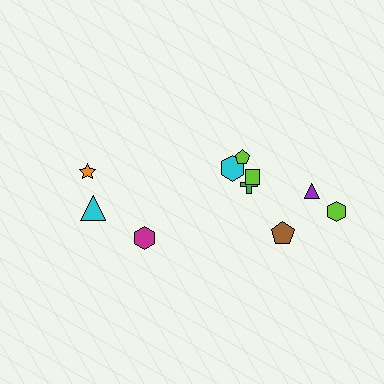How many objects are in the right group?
There are 7 objects.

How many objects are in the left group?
There are 3 objects.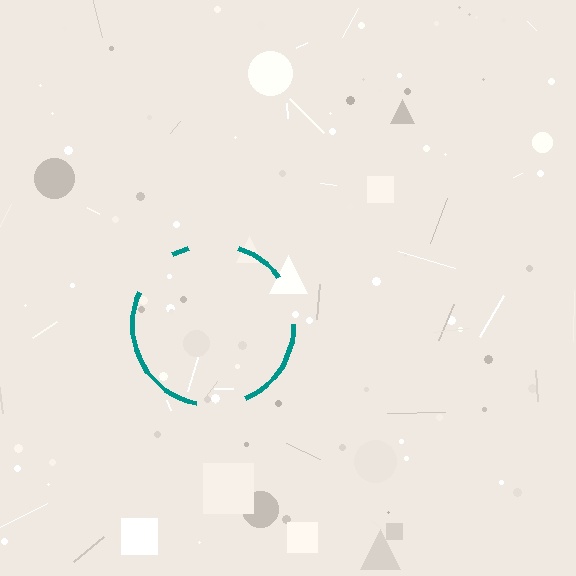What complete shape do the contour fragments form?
The contour fragments form a circle.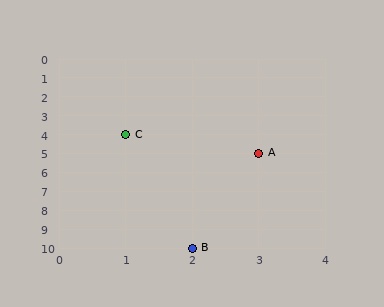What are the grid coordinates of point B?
Point B is at grid coordinates (2, 10).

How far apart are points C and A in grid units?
Points C and A are 2 columns and 1 row apart (about 2.2 grid units diagonally).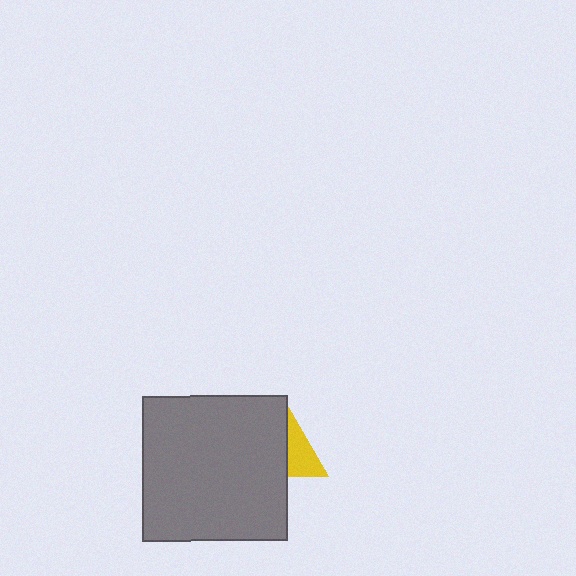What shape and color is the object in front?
The object in front is a gray square.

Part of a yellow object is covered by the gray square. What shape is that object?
It is a triangle.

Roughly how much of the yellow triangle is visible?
A small part of it is visible (roughly 42%).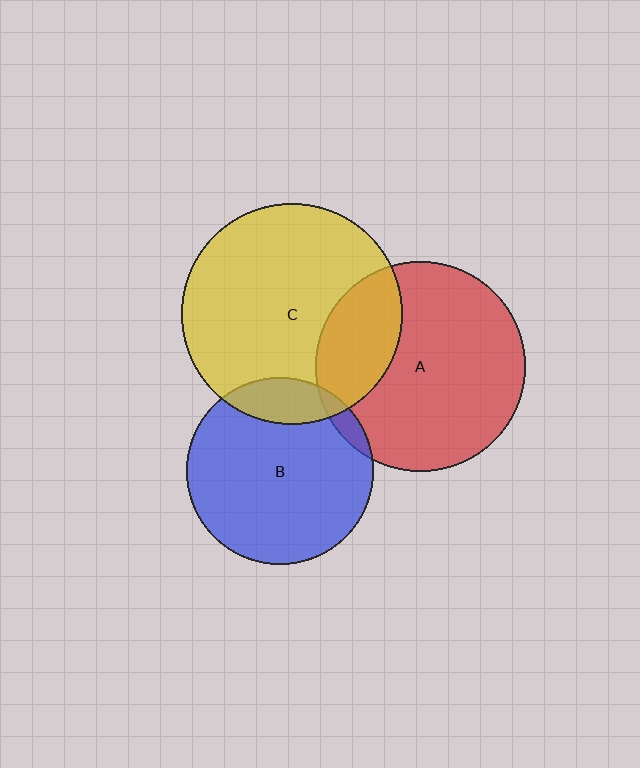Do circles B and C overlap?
Yes.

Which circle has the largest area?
Circle C (yellow).